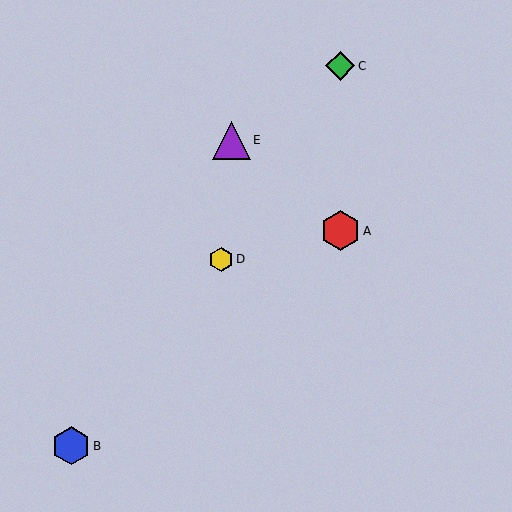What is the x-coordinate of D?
Object D is at x≈221.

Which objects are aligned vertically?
Objects A, C are aligned vertically.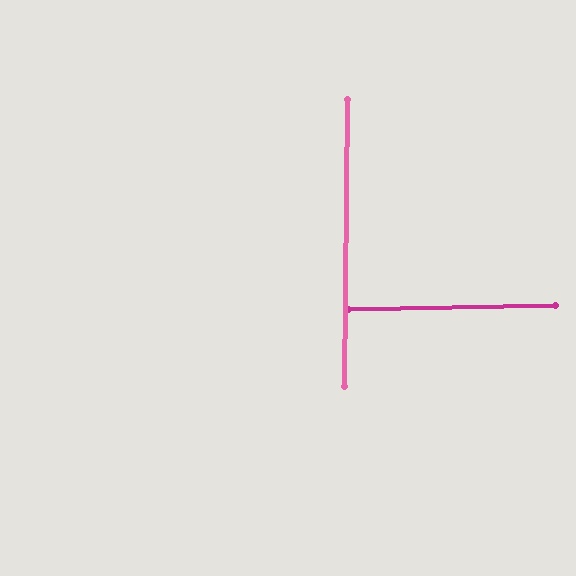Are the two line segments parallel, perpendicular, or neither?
Perpendicular — they meet at approximately 88°.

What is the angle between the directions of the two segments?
Approximately 88 degrees.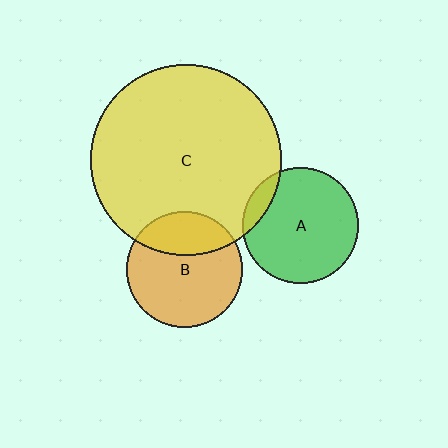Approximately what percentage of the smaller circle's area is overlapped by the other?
Approximately 30%.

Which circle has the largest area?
Circle C (yellow).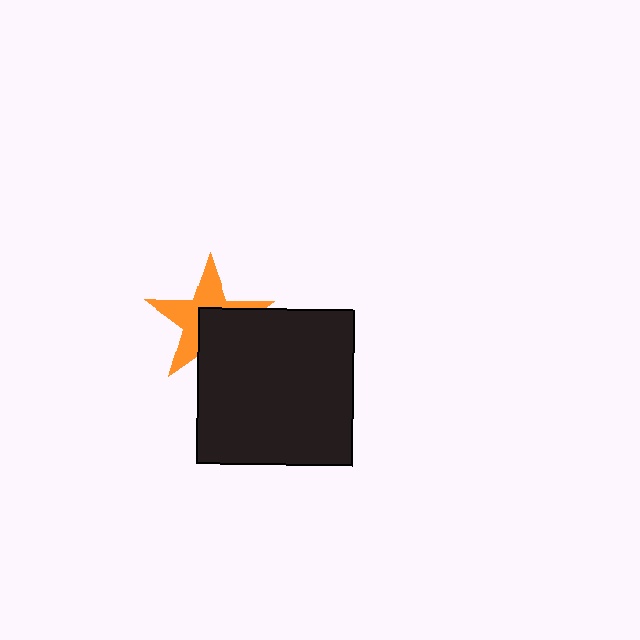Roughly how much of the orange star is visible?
About half of it is visible (roughly 56%).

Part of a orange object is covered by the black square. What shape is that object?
It is a star.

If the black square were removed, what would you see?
You would see the complete orange star.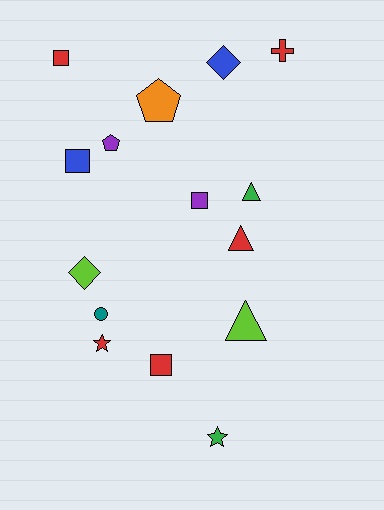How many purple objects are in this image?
There are 2 purple objects.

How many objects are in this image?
There are 15 objects.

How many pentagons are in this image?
There are 2 pentagons.